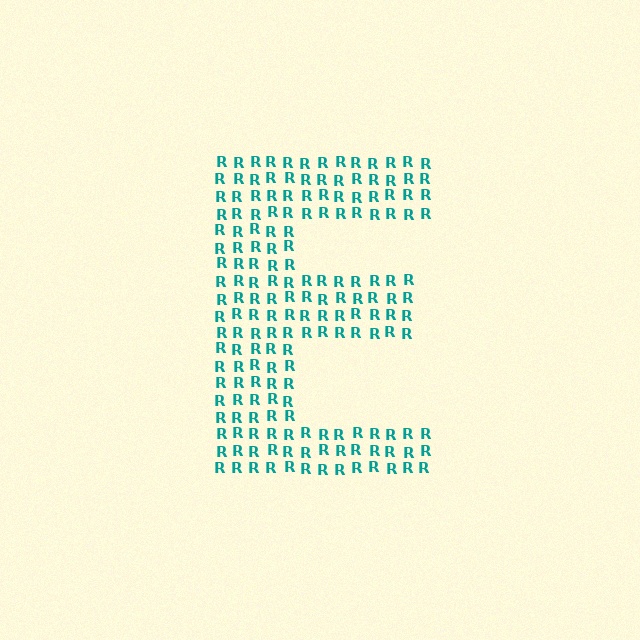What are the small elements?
The small elements are letter R's.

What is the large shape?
The large shape is the letter E.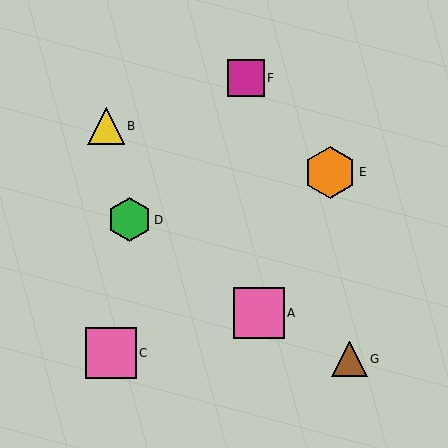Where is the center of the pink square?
The center of the pink square is at (259, 313).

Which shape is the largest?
The orange hexagon (labeled E) is the largest.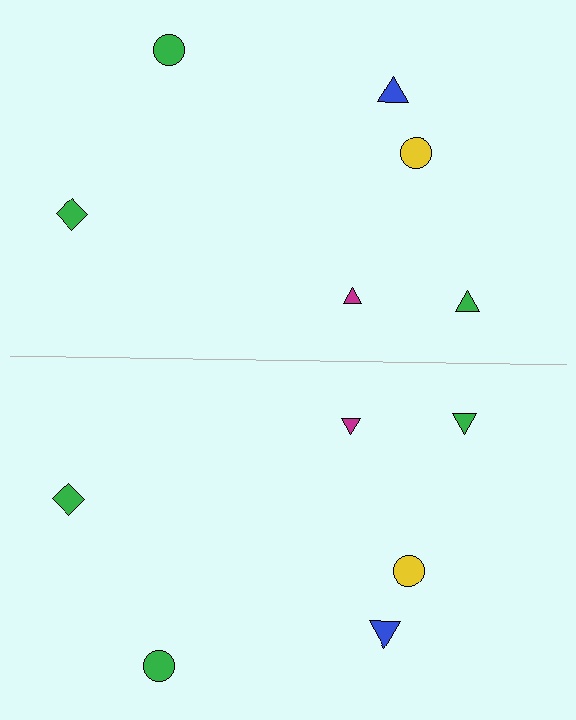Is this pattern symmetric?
Yes, this pattern has bilateral (reflection) symmetry.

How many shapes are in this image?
There are 12 shapes in this image.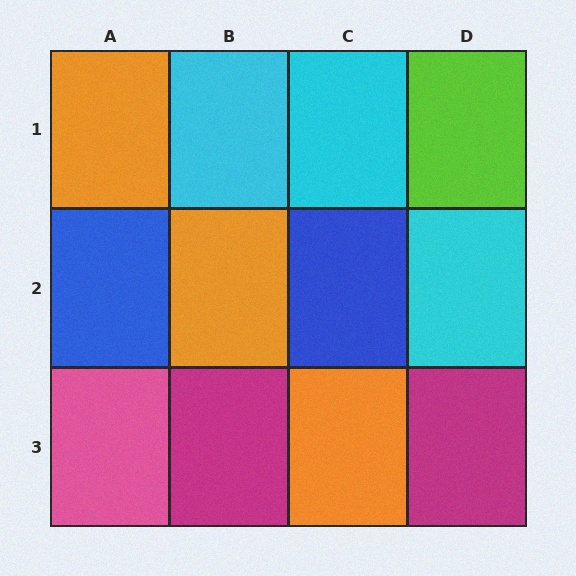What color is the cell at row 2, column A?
Blue.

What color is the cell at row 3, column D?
Magenta.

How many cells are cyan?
3 cells are cyan.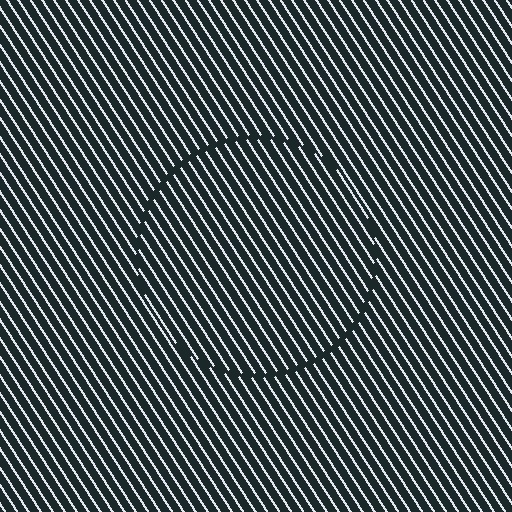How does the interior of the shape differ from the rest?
The interior of the shape contains the same grating, shifted by half a period — the contour is defined by the phase discontinuity where line-ends from the inner and outer gratings abut.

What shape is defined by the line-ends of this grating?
An illusory circle. The interior of the shape contains the same grating, shifted by half a period — the contour is defined by the phase discontinuity where line-ends from the inner and outer gratings abut.